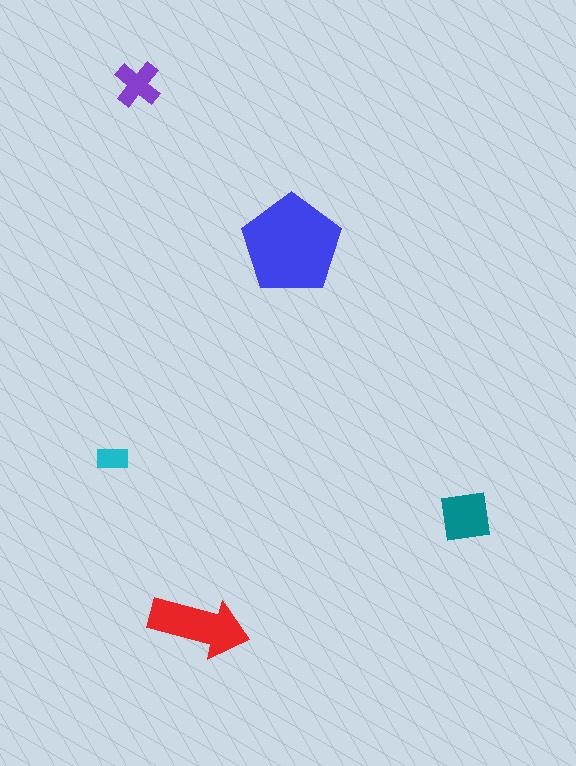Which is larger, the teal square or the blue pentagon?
The blue pentagon.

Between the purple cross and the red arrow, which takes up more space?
The red arrow.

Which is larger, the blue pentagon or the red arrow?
The blue pentagon.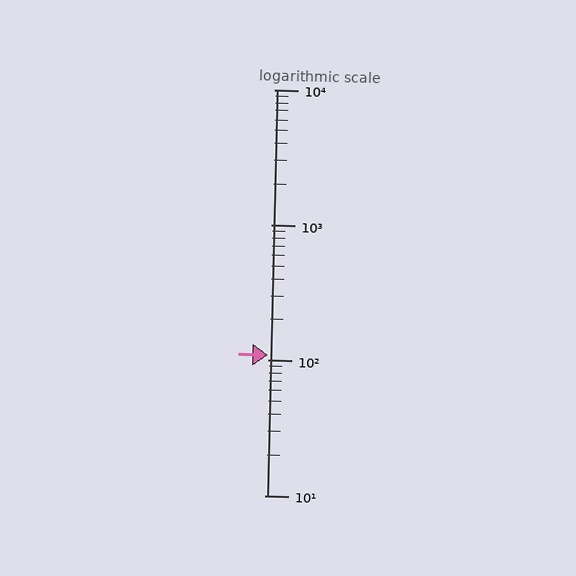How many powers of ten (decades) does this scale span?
The scale spans 3 decades, from 10 to 10000.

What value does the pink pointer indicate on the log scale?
The pointer indicates approximately 110.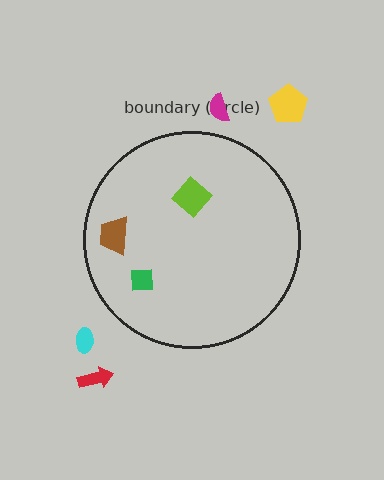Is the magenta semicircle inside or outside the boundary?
Outside.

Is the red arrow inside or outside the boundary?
Outside.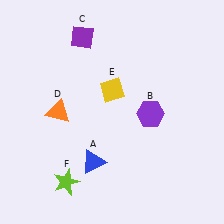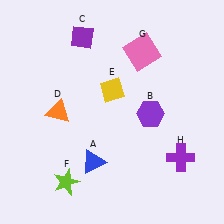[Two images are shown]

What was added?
A pink square (G), a purple cross (H) were added in Image 2.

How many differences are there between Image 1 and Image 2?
There are 2 differences between the two images.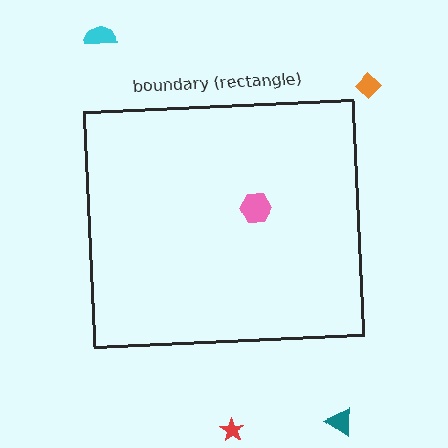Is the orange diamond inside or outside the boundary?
Outside.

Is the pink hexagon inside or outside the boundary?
Inside.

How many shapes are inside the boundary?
1 inside, 4 outside.